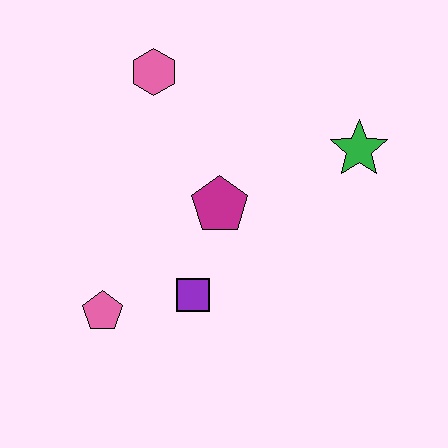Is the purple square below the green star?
Yes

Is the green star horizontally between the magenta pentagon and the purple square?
No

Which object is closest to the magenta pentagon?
The purple square is closest to the magenta pentagon.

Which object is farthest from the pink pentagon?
The green star is farthest from the pink pentagon.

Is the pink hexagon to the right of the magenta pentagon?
No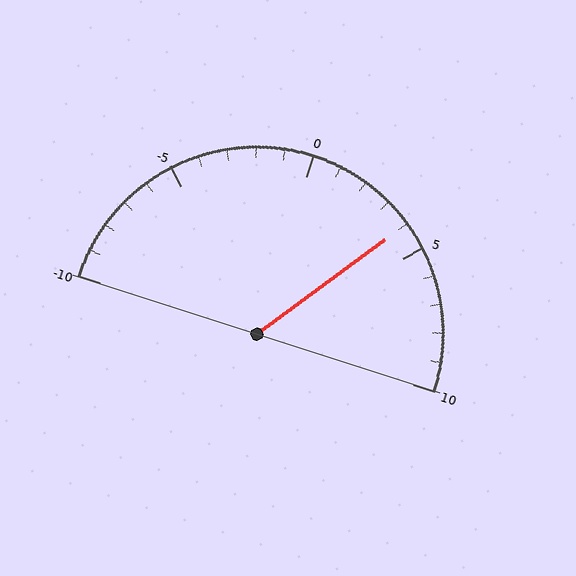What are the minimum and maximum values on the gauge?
The gauge ranges from -10 to 10.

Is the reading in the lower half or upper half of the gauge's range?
The reading is in the upper half of the range (-10 to 10).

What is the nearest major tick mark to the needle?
The nearest major tick mark is 5.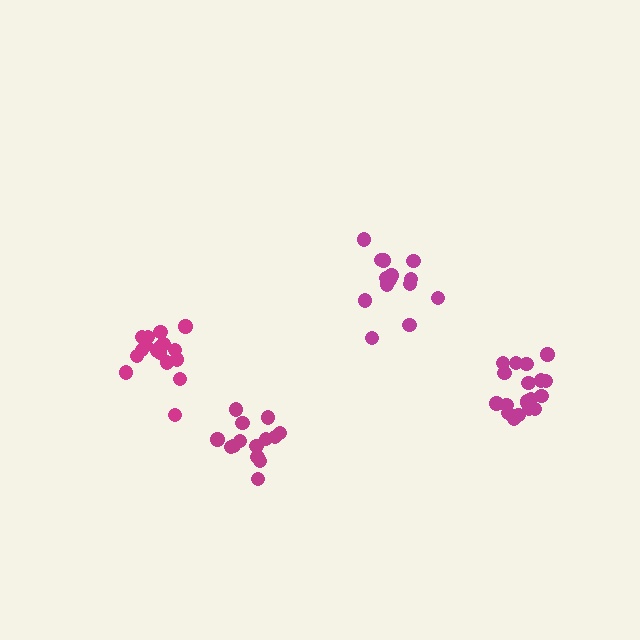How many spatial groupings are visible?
There are 4 spatial groupings.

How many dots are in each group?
Group 1: 14 dots, Group 2: 17 dots, Group 3: 14 dots, Group 4: 19 dots (64 total).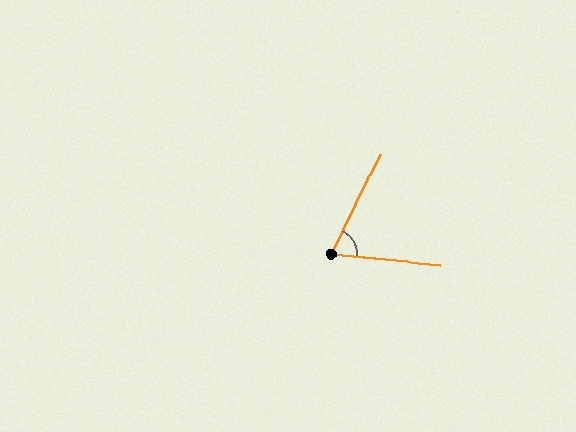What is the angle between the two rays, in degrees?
Approximately 69 degrees.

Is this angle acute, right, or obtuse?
It is acute.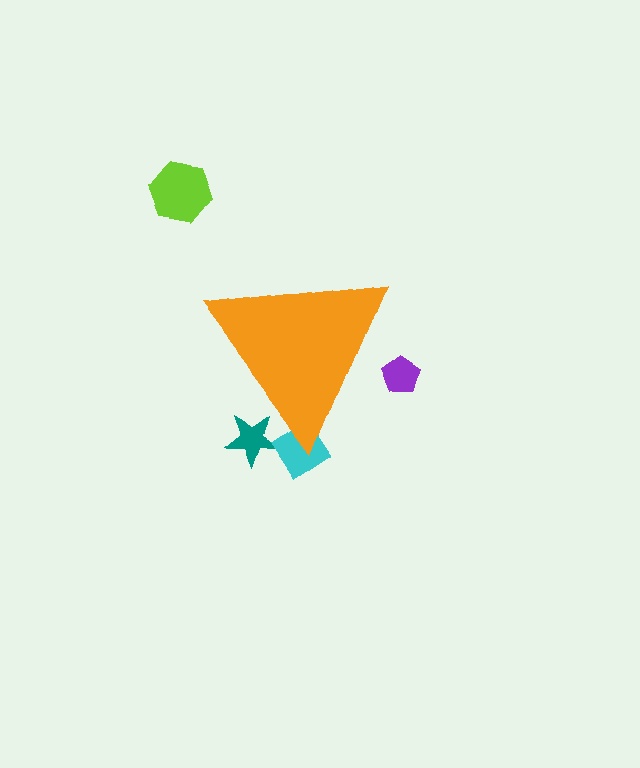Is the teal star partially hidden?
Yes, the teal star is partially hidden behind the orange triangle.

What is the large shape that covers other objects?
An orange triangle.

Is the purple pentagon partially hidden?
Yes, the purple pentagon is partially hidden behind the orange triangle.